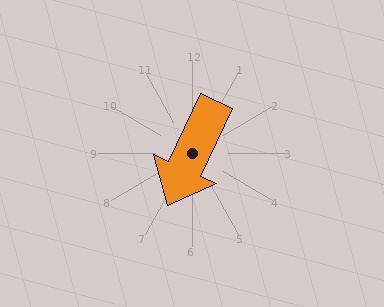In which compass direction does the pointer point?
Southwest.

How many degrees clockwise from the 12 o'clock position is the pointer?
Approximately 205 degrees.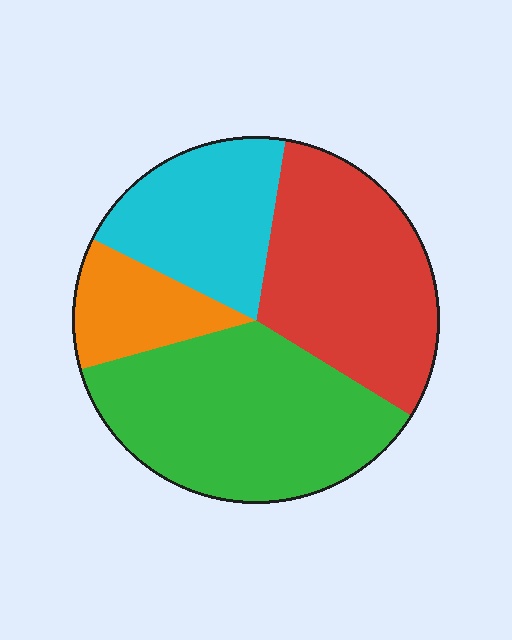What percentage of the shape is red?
Red takes up about one third (1/3) of the shape.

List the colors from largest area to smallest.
From largest to smallest: green, red, cyan, orange.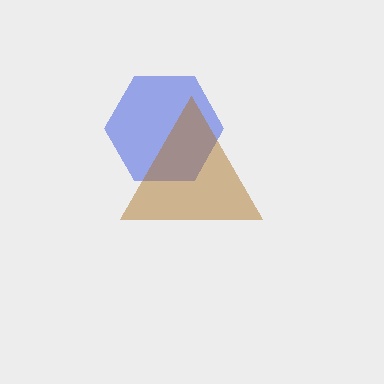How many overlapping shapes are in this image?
There are 2 overlapping shapes in the image.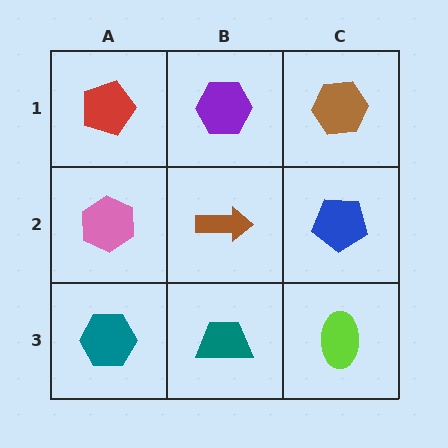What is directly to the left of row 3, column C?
A teal trapezoid.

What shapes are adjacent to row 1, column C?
A blue pentagon (row 2, column C), a purple hexagon (row 1, column B).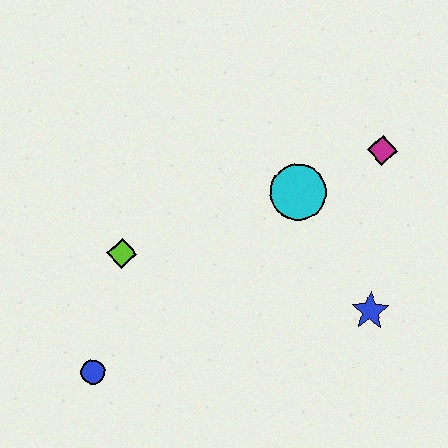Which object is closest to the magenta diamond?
The cyan circle is closest to the magenta diamond.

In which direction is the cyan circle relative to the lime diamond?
The cyan circle is to the right of the lime diamond.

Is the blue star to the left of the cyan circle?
No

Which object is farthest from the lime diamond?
The magenta diamond is farthest from the lime diamond.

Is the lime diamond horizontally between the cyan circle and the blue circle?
Yes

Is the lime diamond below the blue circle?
No